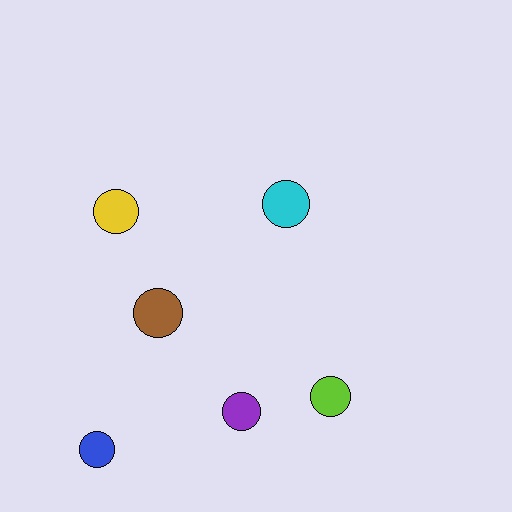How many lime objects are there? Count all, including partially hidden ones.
There is 1 lime object.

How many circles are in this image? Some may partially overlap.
There are 6 circles.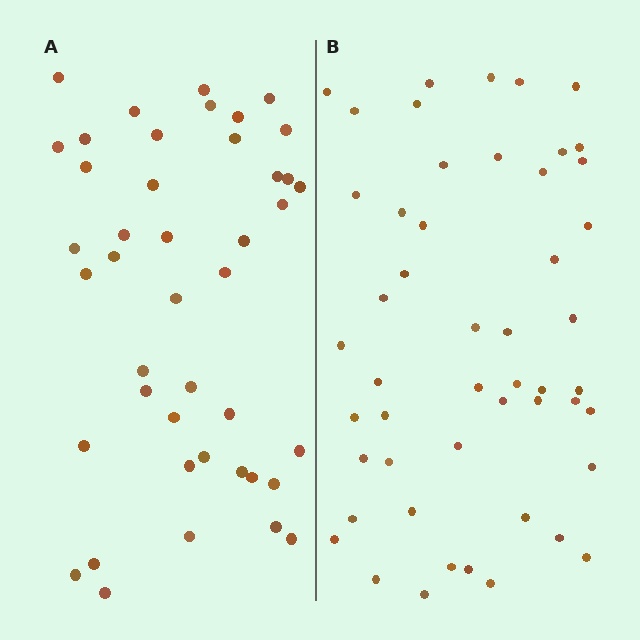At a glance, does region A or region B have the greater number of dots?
Region B (the right region) has more dots.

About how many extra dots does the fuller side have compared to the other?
Region B has roughly 8 or so more dots than region A.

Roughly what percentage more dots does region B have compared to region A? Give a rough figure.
About 15% more.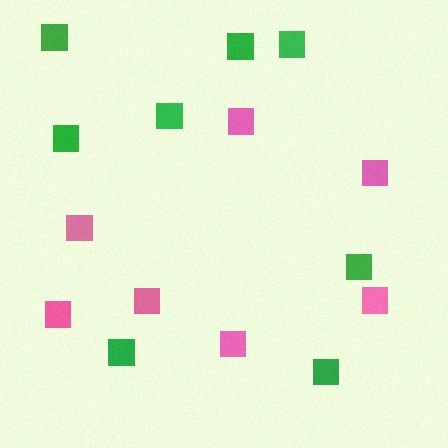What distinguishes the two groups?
There are 2 groups: one group of pink squares (7) and one group of green squares (8).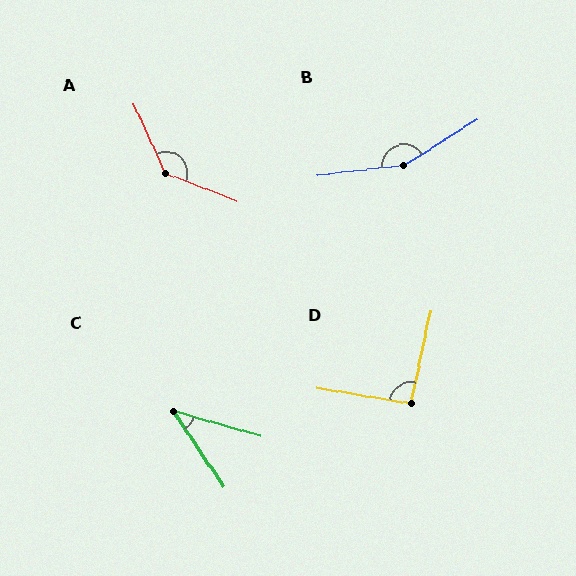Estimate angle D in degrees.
Approximately 93 degrees.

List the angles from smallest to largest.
C (41°), D (93°), A (135°), B (154°).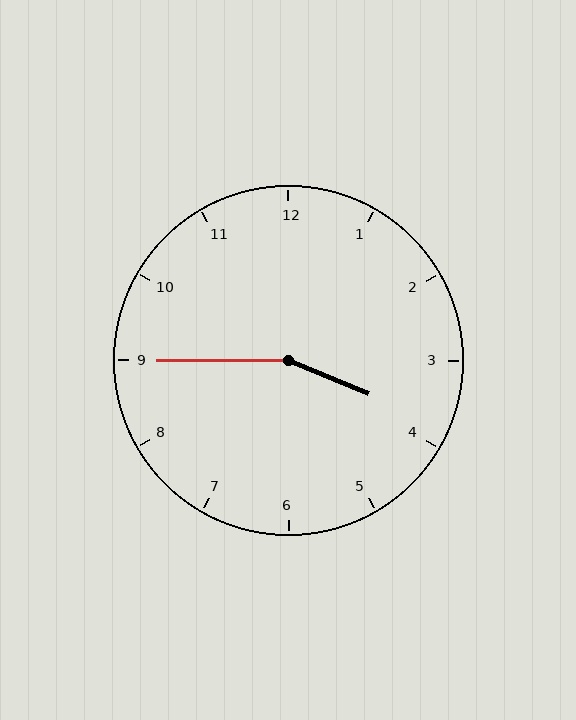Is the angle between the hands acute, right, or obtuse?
It is obtuse.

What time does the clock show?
3:45.